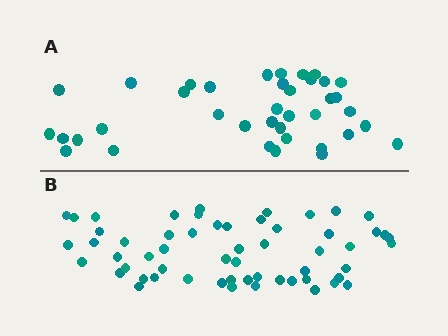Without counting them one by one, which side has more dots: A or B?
Region B (the bottom region) has more dots.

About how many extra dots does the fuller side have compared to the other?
Region B has approximately 20 more dots than region A.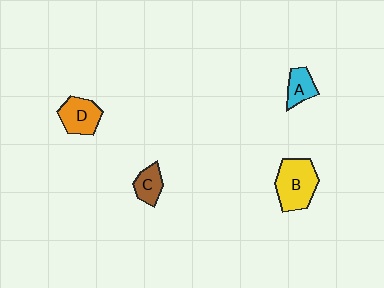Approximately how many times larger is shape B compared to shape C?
Approximately 2.1 times.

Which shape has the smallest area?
Shape A (cyan).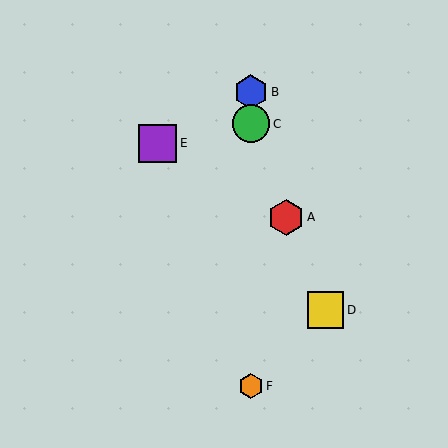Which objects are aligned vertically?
Objects B, C, F are aligned vertically.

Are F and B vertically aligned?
Yes, both are at x≈251.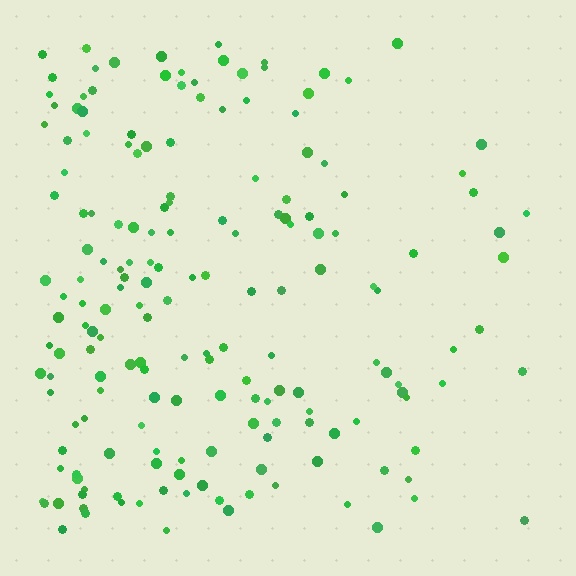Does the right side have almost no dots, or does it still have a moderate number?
Still a moderate number, just noticeably fewer than the left.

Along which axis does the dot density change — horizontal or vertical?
Horizontal.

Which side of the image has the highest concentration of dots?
The left.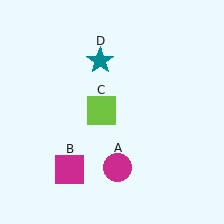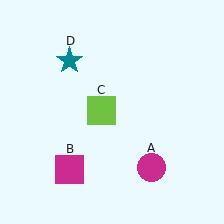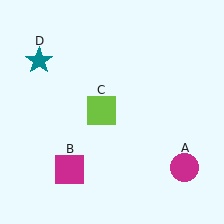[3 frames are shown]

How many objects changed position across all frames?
2 objects changed position: magenta circle (object A), teal star (object D).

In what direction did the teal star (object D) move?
The teal star (object D) moved left.